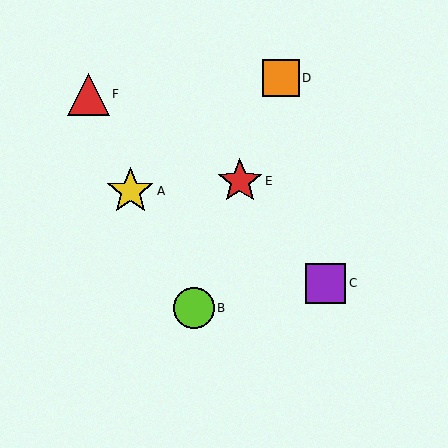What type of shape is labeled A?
Shape A is a yellow star.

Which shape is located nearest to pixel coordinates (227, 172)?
The red star (labeled E) at (240, 181) is nearest to that location.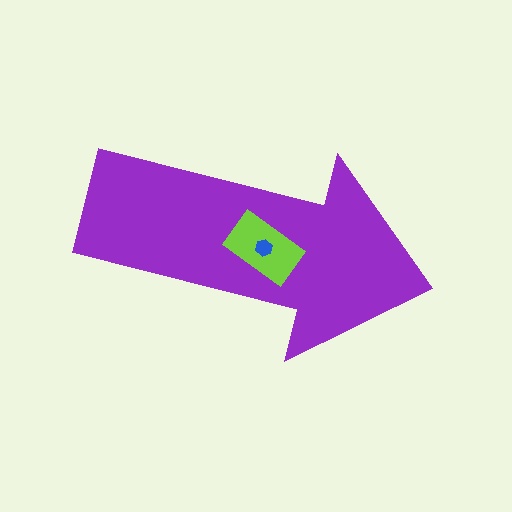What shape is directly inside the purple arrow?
The lime rectangle.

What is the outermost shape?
The purple arrow.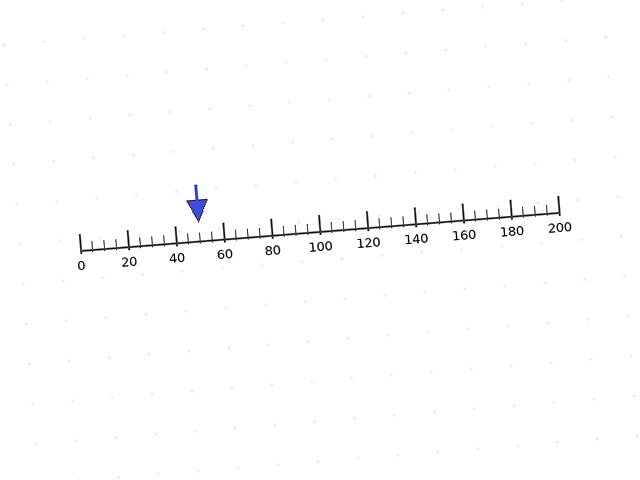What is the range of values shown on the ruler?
The ruler shows values from 0 to 200.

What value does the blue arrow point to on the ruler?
The blue arrow points to approximately 50.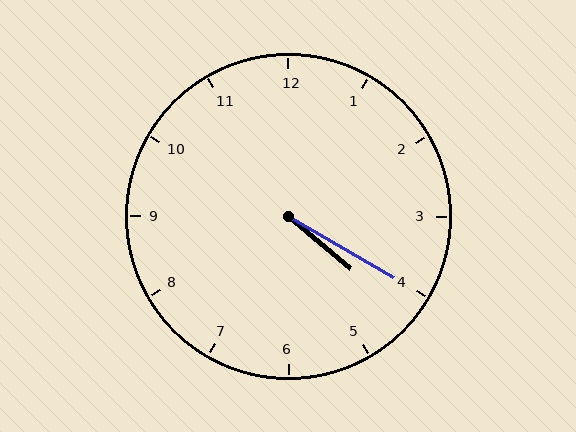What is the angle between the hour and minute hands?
Approximately 10 degrees.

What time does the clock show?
4:20.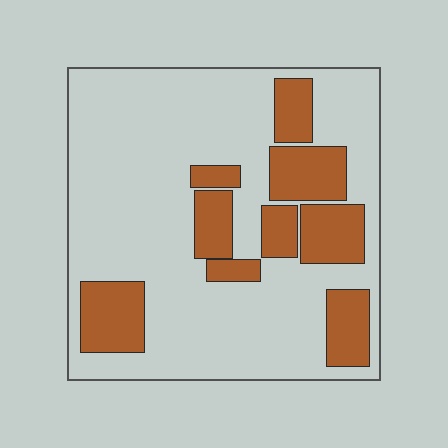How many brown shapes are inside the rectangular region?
9.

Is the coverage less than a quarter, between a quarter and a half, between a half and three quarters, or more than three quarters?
Between a quarter and a half.